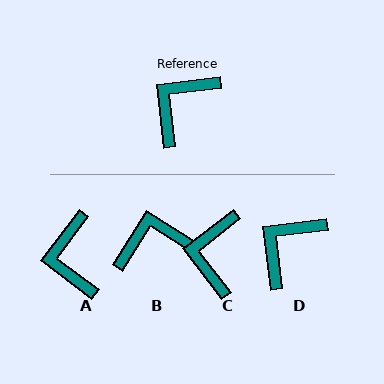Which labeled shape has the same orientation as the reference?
D.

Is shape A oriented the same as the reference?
No, it is off by about 46 degrees.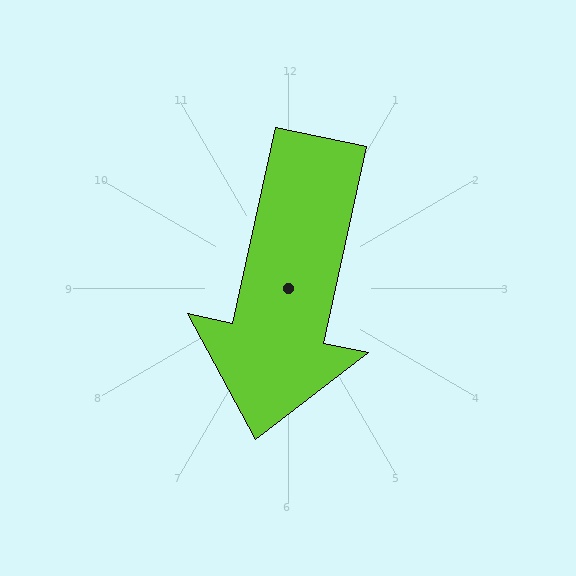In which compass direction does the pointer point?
South.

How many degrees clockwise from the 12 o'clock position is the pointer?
Approximately 192 degrees.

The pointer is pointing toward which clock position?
Roughly 6 o'clock.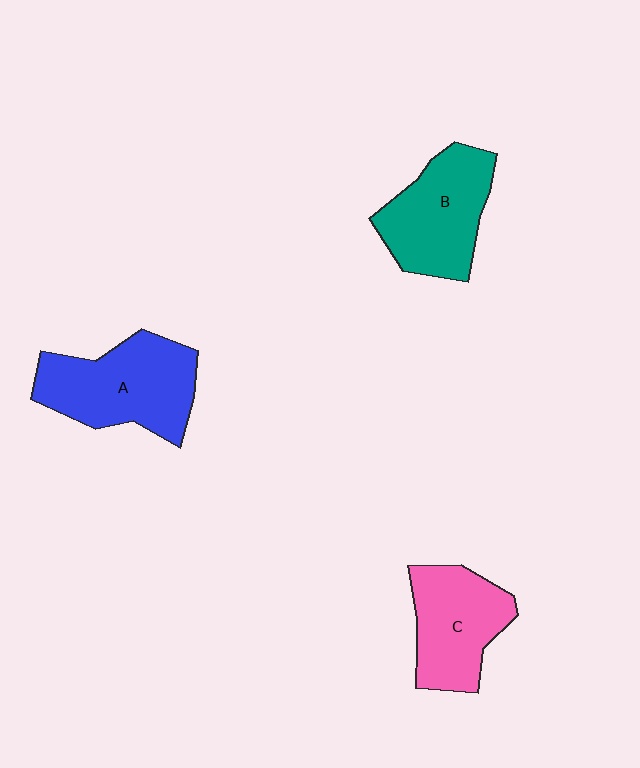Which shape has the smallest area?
Shape C (pink).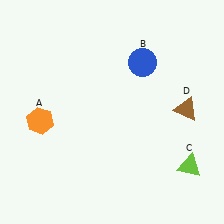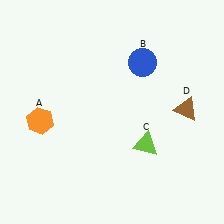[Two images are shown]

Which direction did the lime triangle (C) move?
The lime triangle (C) moved left.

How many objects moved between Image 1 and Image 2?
1 object moved between the two images.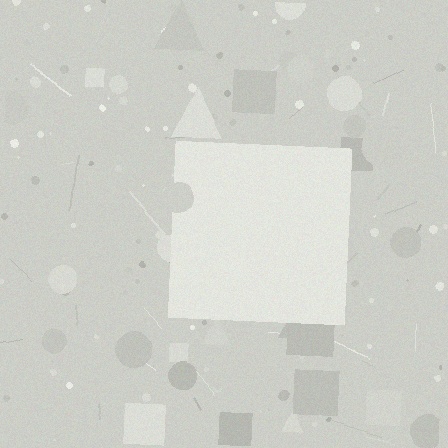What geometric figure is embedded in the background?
A square is embedded in the background.